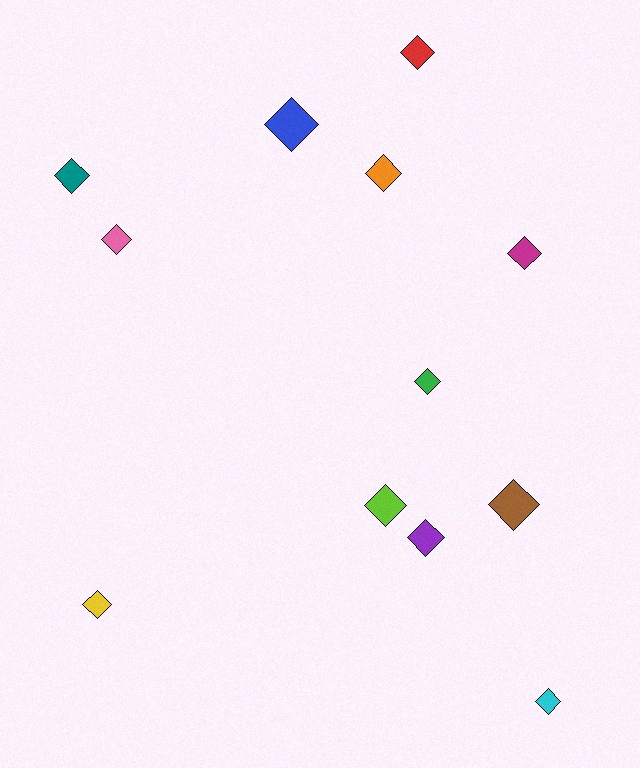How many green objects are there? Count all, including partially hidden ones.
There is 1 green object.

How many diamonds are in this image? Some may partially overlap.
There are 12 diamonds.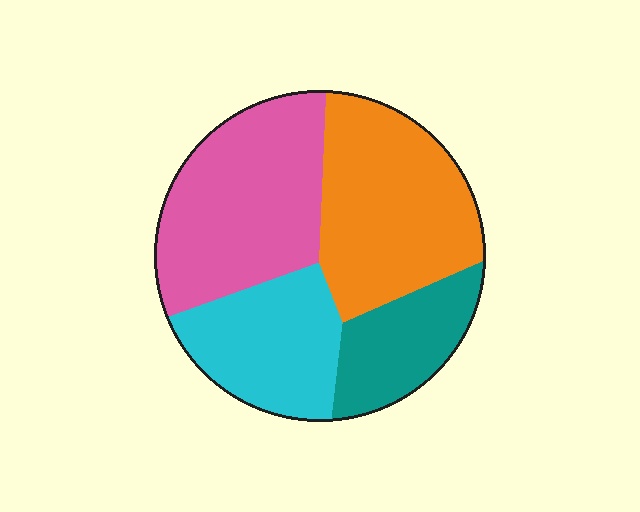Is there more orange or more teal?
Orange.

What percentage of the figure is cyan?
Cyan covers 21% of the figure.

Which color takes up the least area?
Teal, at roughly 15%.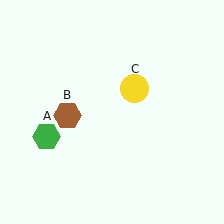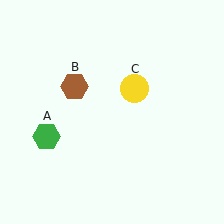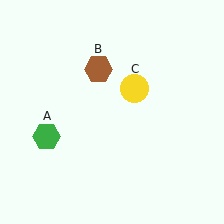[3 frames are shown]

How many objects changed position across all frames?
1 object changed position: brown hexagon (object B).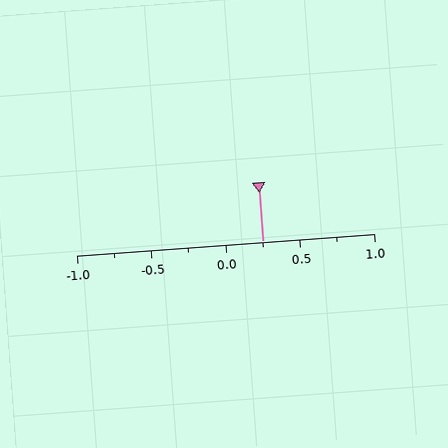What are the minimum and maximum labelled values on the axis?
The axis runs from -1.0 to 1.0.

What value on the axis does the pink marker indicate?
The marker indicates approximately 0.25.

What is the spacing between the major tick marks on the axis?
The major ticks are spaced 0.5 apart.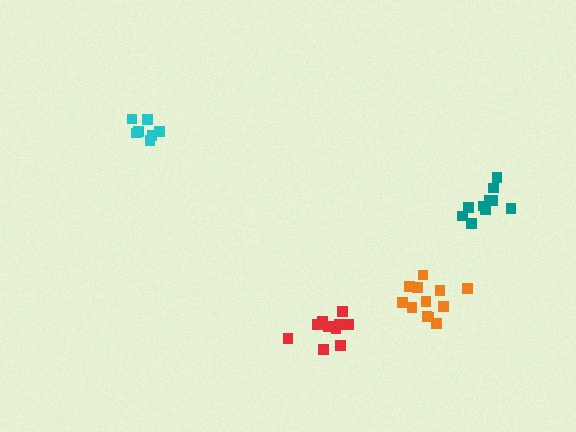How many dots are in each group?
Group 1: 7 dots, Group 2: 12 dots, Group 3: 12 dots, Group 4: 10 dots (41 total).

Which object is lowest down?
The red cluster is bottommost.